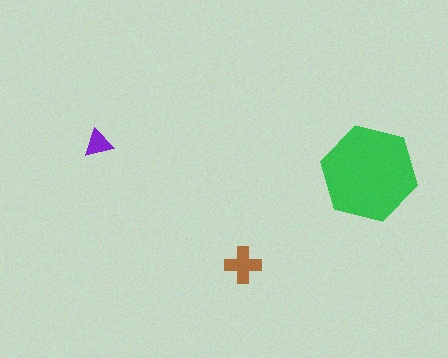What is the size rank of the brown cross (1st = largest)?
2nd.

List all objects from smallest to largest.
The purple triangle, the brown cross, the green hexagon.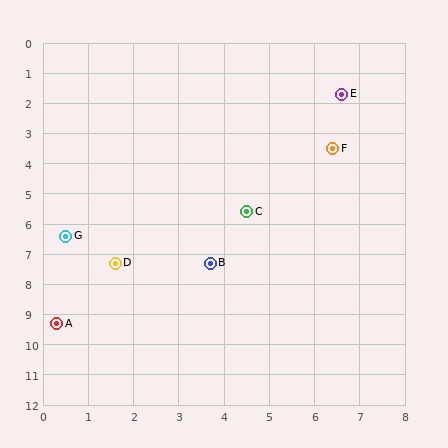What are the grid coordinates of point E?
Point E is at approximately (6.6, 1.7).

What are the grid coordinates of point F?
Point F is at approximately (6.4, 3.5).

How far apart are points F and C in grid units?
Points F and C are about 2.8 grid units apart.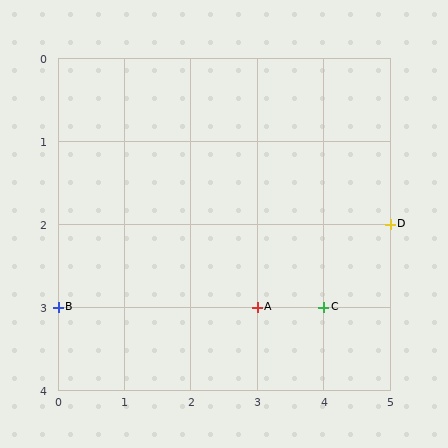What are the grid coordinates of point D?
Point D is at grid coordinates (5, 2).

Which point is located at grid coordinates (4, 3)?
Point C is at (4, 3).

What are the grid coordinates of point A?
Point A is at grid coordinates (3, 3).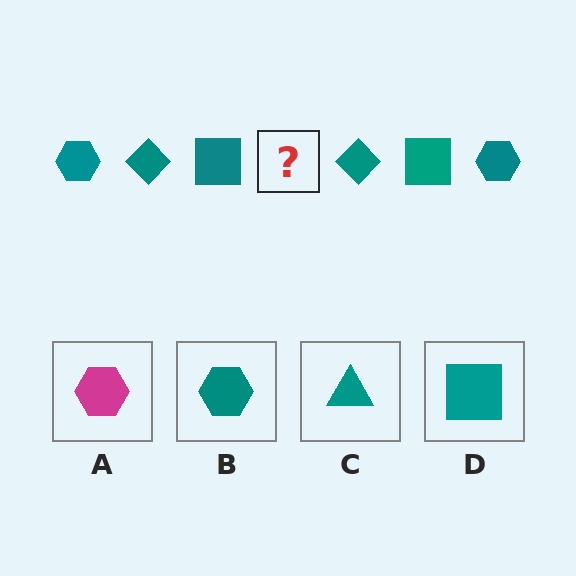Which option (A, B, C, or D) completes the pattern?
B.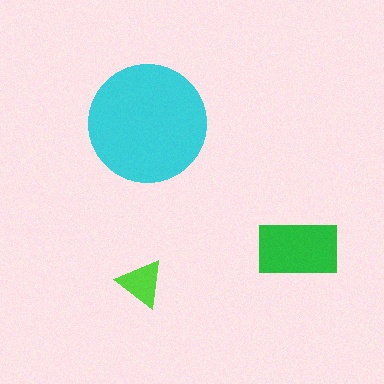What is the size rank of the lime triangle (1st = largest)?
3rd.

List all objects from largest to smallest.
The cyan circle, the green rectangle, the lime triangle.